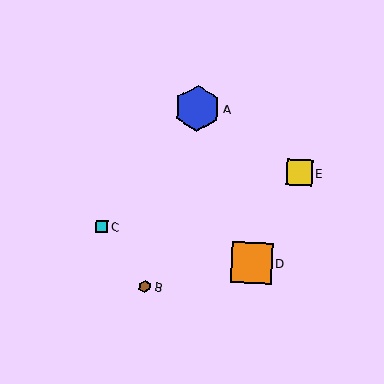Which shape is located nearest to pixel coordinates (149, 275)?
The brown hexagon (labeled B) at (145, 286) is nearest to that location.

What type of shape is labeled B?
Shape B is a brown hexagon.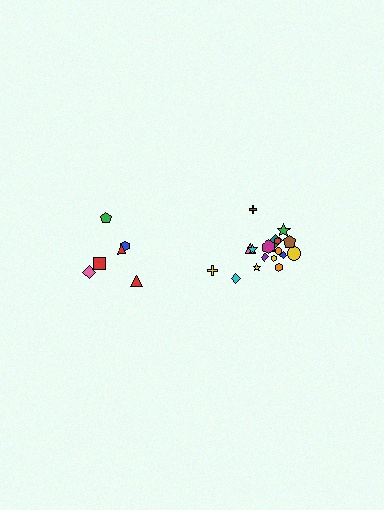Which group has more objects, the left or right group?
The right group.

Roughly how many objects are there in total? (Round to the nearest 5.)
Roughly 25 objects in total.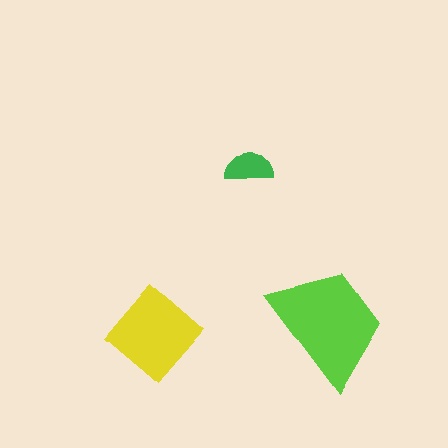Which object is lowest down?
The yellow diamond is bottommost.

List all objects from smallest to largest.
The green semicircle, the yellow diamond, the lime trapezoid.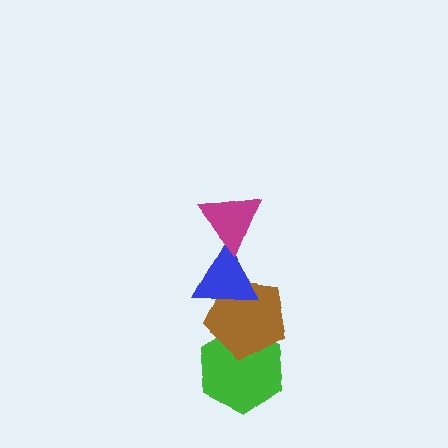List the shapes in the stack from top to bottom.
From top to bottom: the magenta triangle, the blue triangle, the brown pentagon, the green hexagon.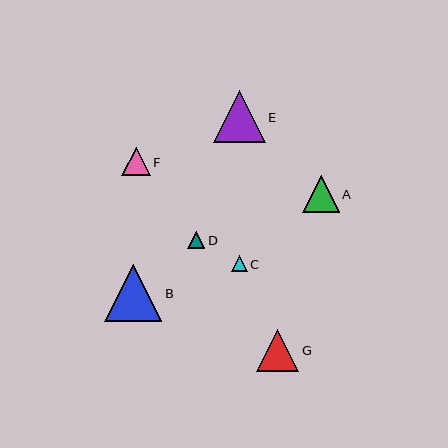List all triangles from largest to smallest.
From largest to smallest: B, E, G, A, F, D, C.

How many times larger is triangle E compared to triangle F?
Triangle E is approximately 1.8 times the size of triangle F.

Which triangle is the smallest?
Triangle C is the smallest with a size of approximately 16 pixels.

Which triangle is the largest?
Triangle B is the largest with a size of approximately 57 pixels.